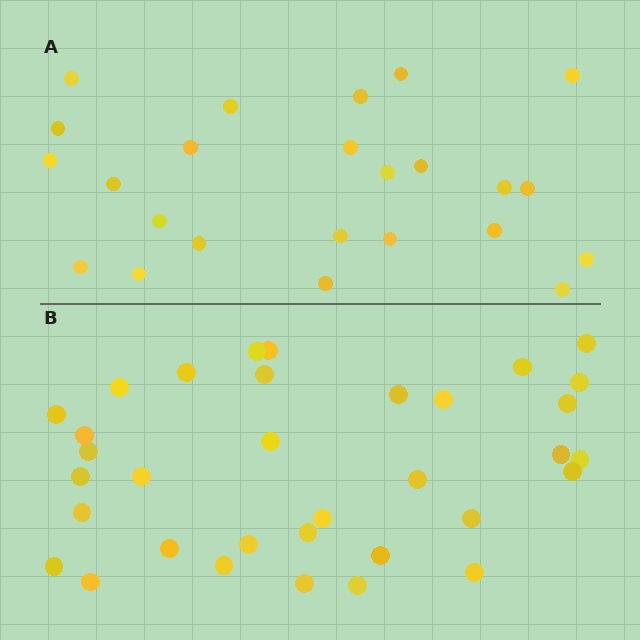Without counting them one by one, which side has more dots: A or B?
Region B (the bottom region) has more dots.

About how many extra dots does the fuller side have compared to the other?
Region B has roughly 10 or so more dots than region A.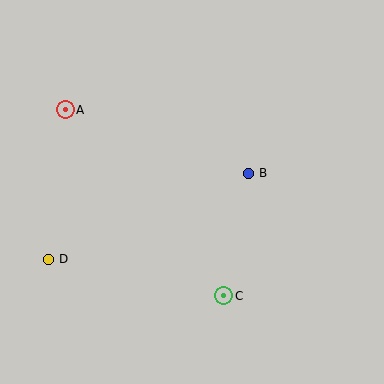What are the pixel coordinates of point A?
Point A is at (65, 110).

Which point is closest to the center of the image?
Point B at (248, 173) is closest to the center.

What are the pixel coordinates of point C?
Point C is at (224, 296).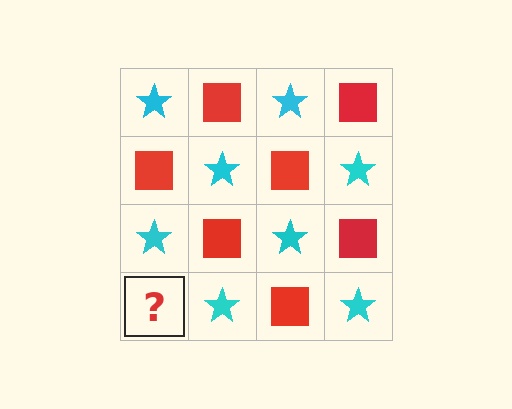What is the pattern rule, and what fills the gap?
The rule is that it alternates cyan star and red square in a checkerboard pattern. The gap should be filled with a red square.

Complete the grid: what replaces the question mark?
The question mark should be replaced with a red square.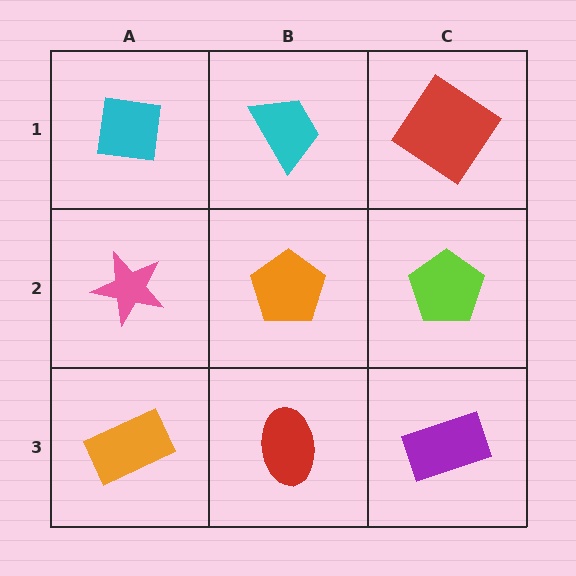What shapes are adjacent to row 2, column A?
A cyan square (row 1, column A), an orange rectangle (row 3, column A), an orange pentagon (row 2, column B).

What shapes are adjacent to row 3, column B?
An orange pentagon (row 2, column B), an orange rectangle (row 3, column A), a purple rectangle (row 3, column C).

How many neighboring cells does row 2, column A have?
3.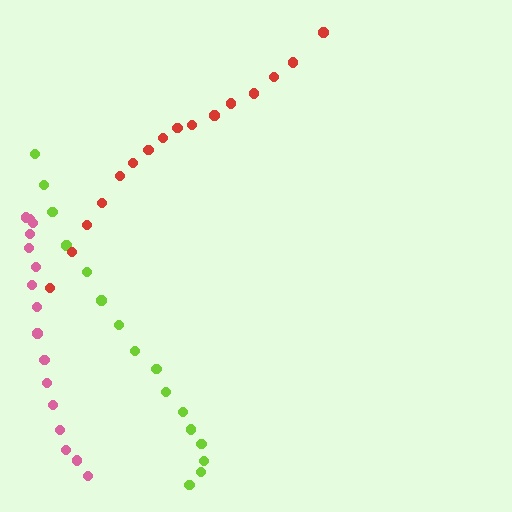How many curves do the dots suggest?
There are 3 distinct paths.